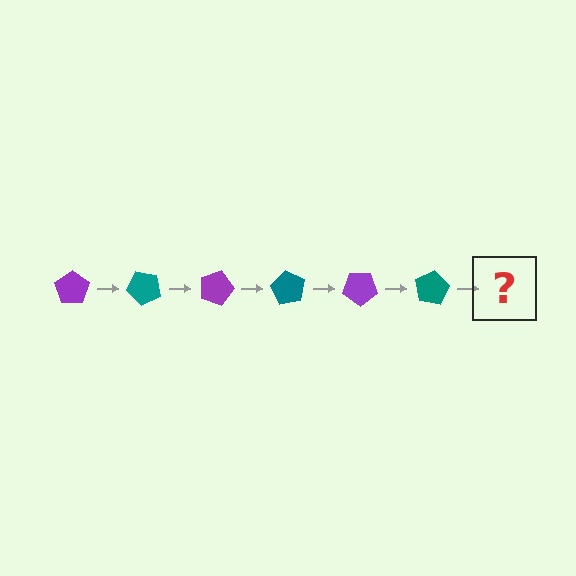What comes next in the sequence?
The next element should be a purple pentagon, rotated 270 degrees from the start.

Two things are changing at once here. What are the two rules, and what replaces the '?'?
The two rules are that it rotates 45 degrees each step and the color cycles through purple and teal. The '?' should be a purple pentagon, rotated 270 degrees from the start.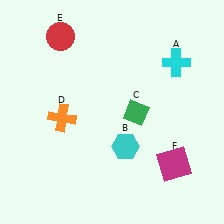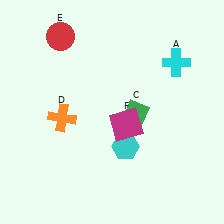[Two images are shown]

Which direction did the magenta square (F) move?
The magenta square (F) moved left.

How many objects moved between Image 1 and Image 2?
1 object moved between the two images.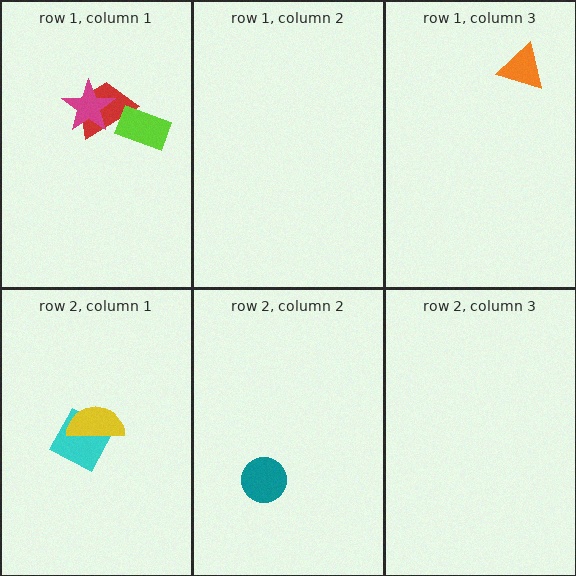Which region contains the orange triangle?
The row 1, column 3 region.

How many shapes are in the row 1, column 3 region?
1.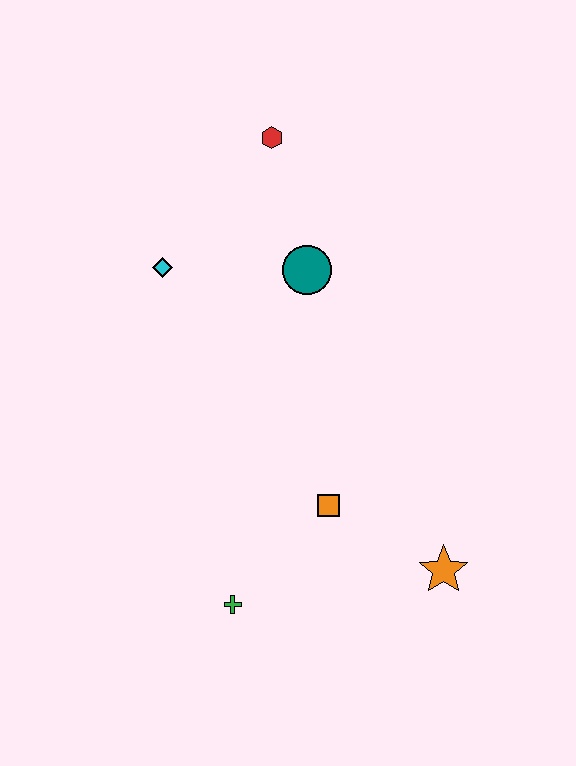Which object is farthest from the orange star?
The red hexagon is farthest from the orange star.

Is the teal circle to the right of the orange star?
No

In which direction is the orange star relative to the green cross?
The orange star is to the right of the green cross.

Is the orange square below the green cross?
No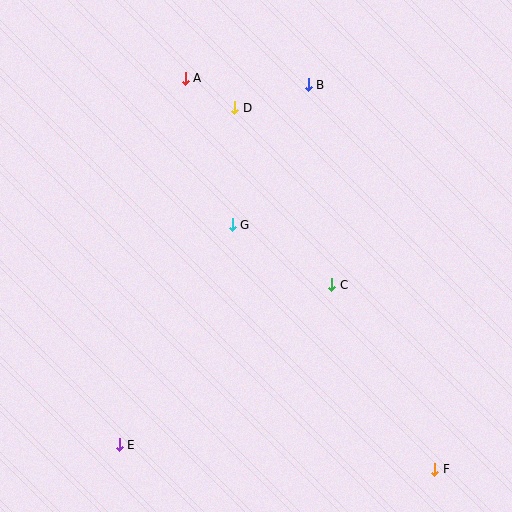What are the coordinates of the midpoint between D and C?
The midpoint between D and C is at (283, 196).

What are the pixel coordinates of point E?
Point E is at (119, 445).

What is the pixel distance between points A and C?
The distance between A and C is 253 pixels.